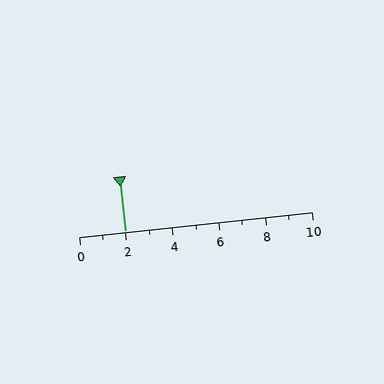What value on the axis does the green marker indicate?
The marker indicates approximately 2.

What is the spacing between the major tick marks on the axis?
The major ticks are spaced 2 apart.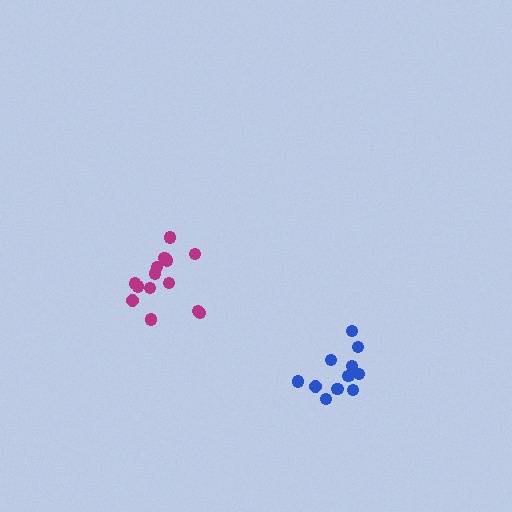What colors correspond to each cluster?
The clusters are colored: blue, magenta.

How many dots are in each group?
Group 1: 11 dots, Group 2: 14 dots (25 total).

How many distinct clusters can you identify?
There are 2 distinct clusters.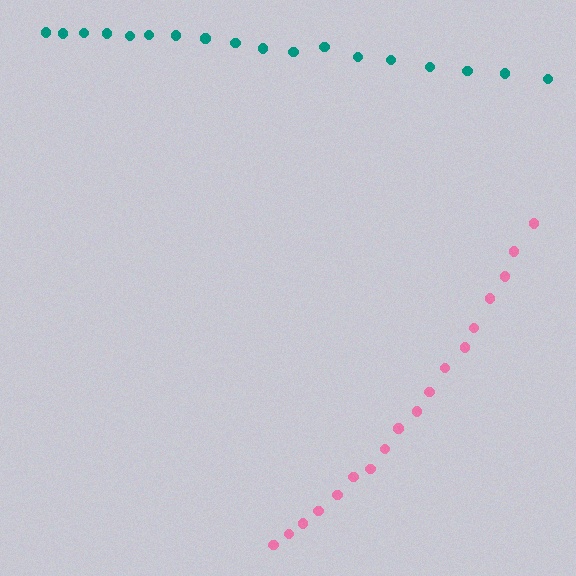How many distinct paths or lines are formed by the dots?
There are 2 distinct paths.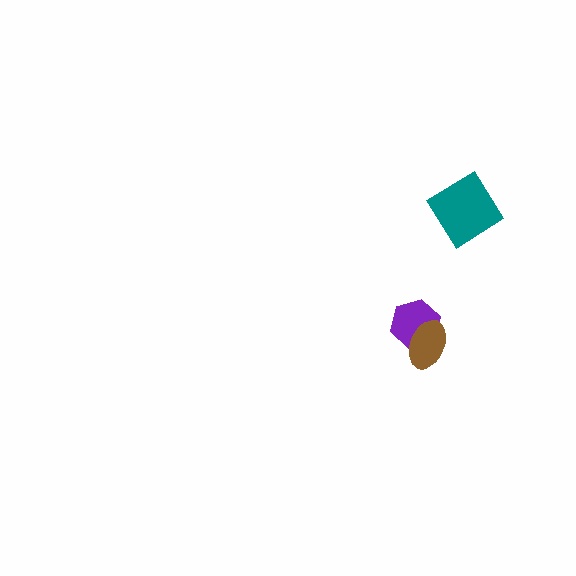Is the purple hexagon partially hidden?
Yes, it is partially covered by another shape.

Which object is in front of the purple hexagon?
The brown ellipse is in front of the purple hexagon.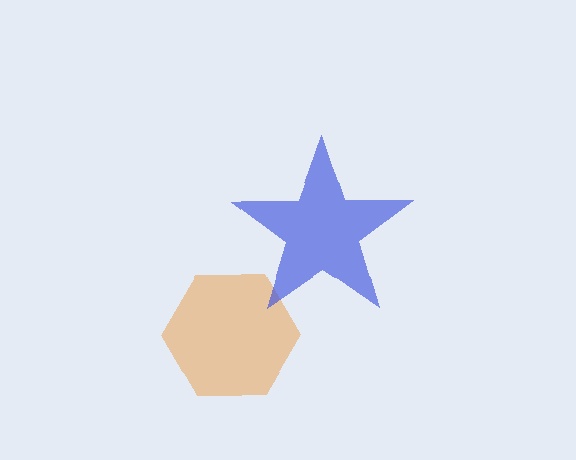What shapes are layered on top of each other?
The layered shapes are: an orange hexagon, a blue star.